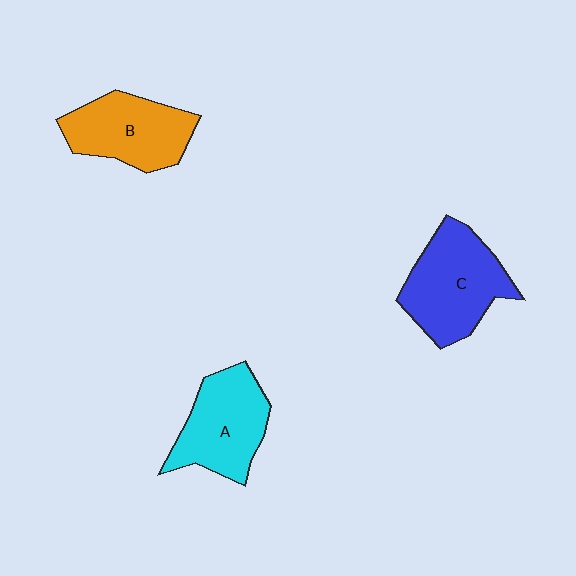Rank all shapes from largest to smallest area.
From largest to smallest: C (blue), A (cyan), B (orange).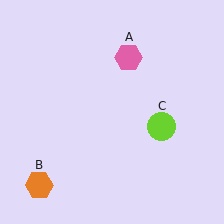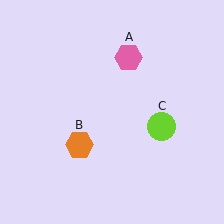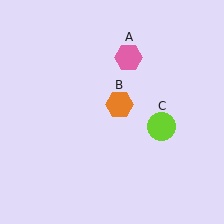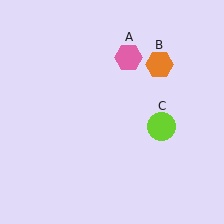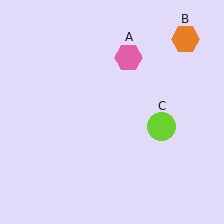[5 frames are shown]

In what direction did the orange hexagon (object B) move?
The orange hexagon (object B) moved up and to the right.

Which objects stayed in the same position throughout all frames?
Pink hexagon (object A) and lime circle (object C) remained stationary.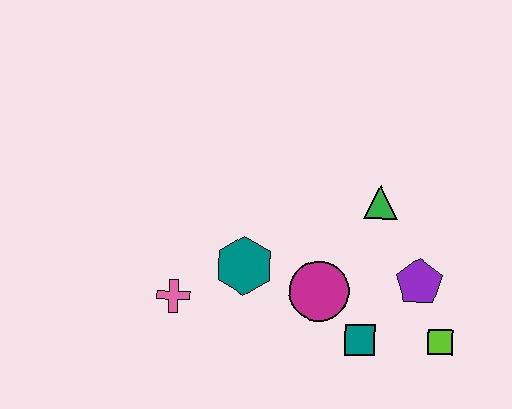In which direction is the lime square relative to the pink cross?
The lime square is to the right of the pink cross.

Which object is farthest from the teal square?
The pink cross is farthest from the teal square.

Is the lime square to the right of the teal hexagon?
Yes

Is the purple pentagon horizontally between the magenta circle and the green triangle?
No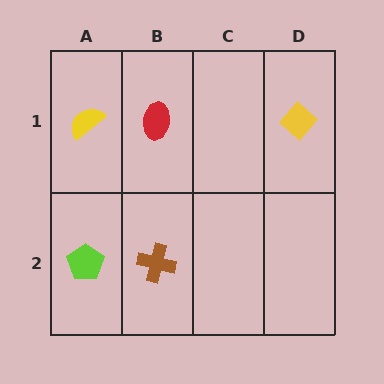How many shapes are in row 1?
3 shapes.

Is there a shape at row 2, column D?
No, that cell is empty.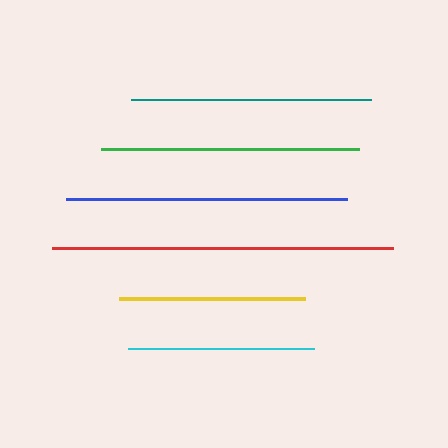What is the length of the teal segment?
The teal segment is approximately 240 pixels long.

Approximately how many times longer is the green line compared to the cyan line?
The green line is approximately 1.4 times the length of the cyan line.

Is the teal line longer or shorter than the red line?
The red line is longer than the teal line.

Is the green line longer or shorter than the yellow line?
The green line is longer than the yellow line.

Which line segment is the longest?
The red line is the longest at approximately 341 pixels.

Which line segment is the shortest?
The yellow line is the shortest at approximately 186 pixels.